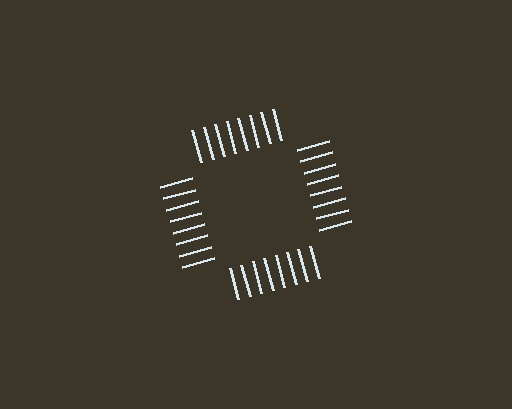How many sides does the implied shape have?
4 sides — the line-ends trace a square.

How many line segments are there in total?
32 — 8 along each of the 4 edges.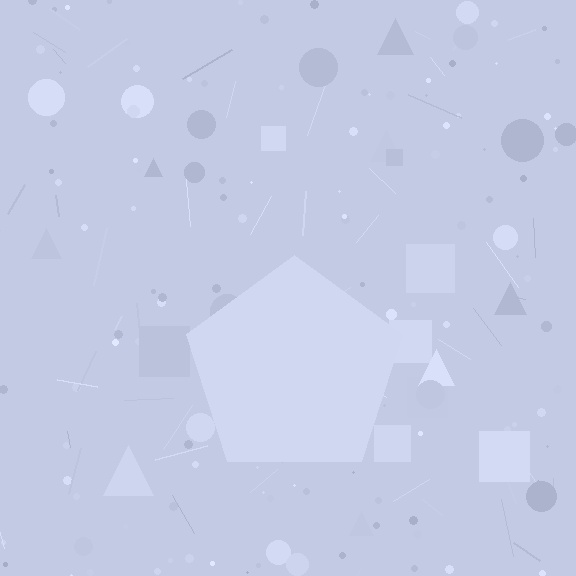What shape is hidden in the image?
A pentagon is hidden in the image.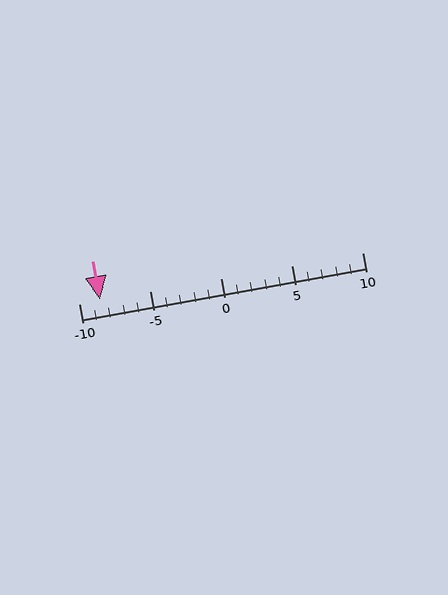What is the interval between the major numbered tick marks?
The major tick marks are spaced 5 units apart.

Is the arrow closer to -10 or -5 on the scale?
The arrow is closer to -10.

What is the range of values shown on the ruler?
The ruler shows values from -10 to 10.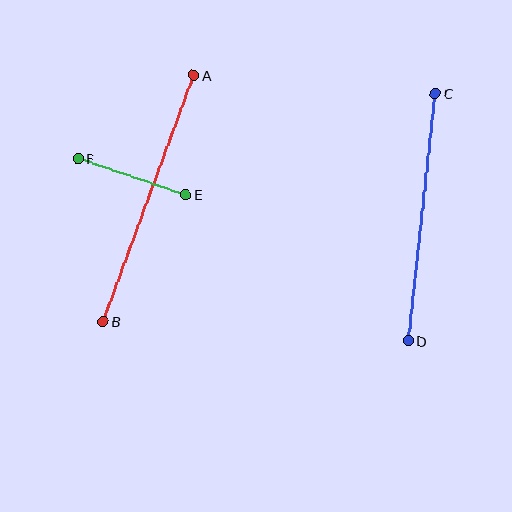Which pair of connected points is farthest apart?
Points A and B are farthest apart.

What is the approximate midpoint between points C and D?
The midpoint is at approximately (422, 217) pixels.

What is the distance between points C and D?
The distance is approximately 249 pixels.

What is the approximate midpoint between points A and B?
The midpoint is at approximately (148, 199) pixels.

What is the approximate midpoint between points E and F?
The midpoint is at approximately (132, 176) pixels.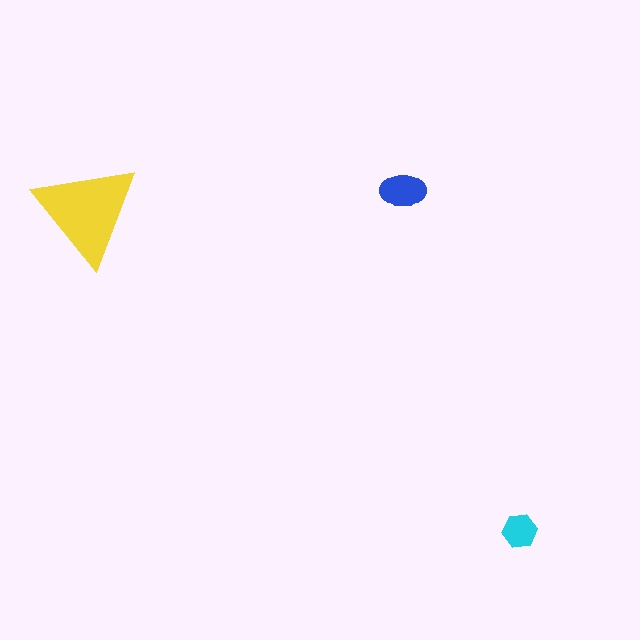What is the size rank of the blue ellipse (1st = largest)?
2nd.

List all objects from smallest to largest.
The cyan hexagon, the blue ellipse, the yellow triangle.